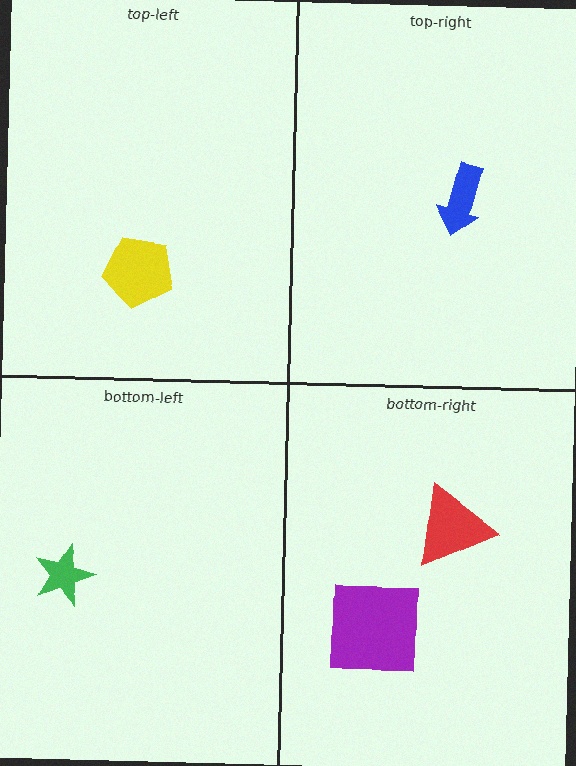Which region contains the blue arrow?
The top-right region.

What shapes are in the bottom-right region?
The purple square, the red triangle.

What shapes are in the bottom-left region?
The green star.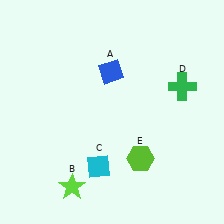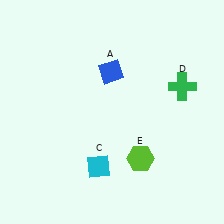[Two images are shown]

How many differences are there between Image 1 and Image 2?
There is 1 difference between the two images.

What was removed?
The lime star (B) was removed in Image 2.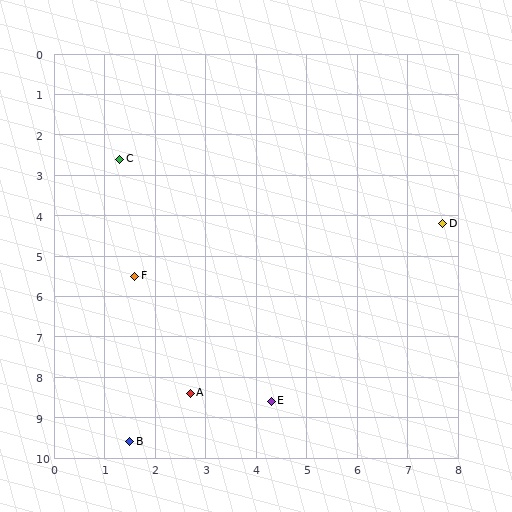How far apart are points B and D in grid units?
Points B and D are about 8.2 grid units apart.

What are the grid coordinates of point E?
Point E is at approximately (4.3, 8.6).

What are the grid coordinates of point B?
Point B is at approximately (1.5, 9.6).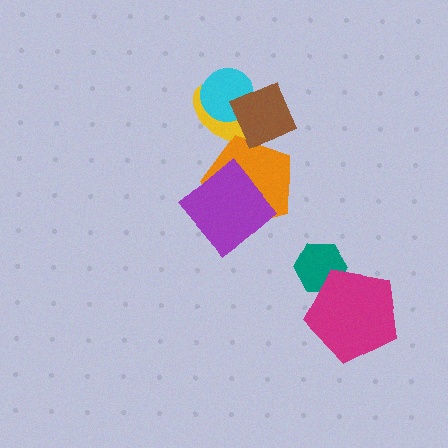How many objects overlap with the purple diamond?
1 object overlaps with the purple diamond.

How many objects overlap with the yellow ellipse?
3 objects overlap with the yellow ellipse.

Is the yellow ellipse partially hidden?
Yes, it is partially covered by another shape.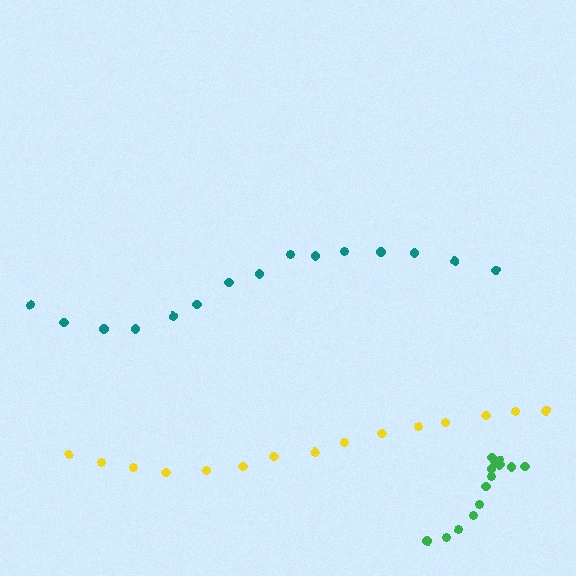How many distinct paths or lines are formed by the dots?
There are 3 distinct paths.